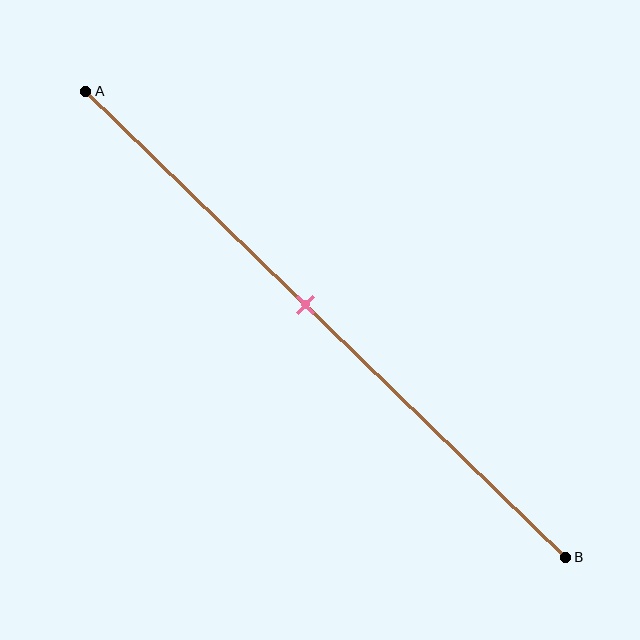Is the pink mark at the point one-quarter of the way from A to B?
No, the mark is at about 45% from A, not at the 25% one-quarter point.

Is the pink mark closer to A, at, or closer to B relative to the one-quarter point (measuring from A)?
The pink mark is closer to point B than the one-quarter point of segment AB.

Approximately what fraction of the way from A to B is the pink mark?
The pink mark is approximately 45% of the way from A to B.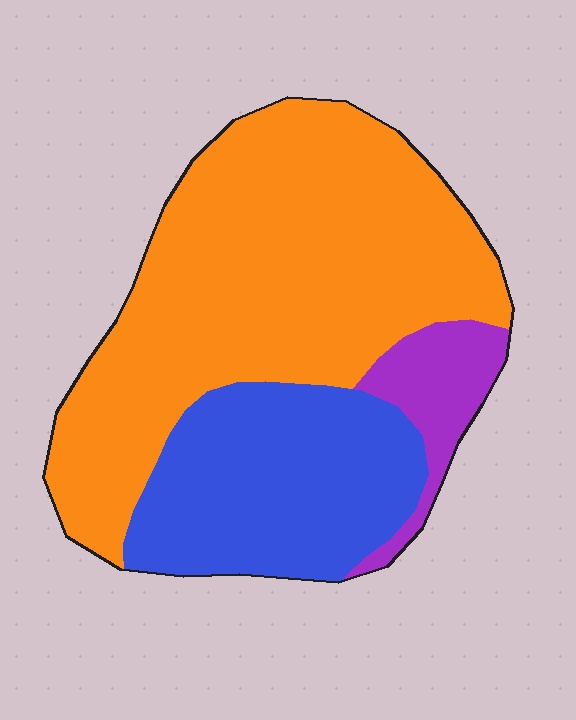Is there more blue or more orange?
Orange.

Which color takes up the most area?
Orange, at roughly 60%.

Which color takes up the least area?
Purple, at roughly 10%.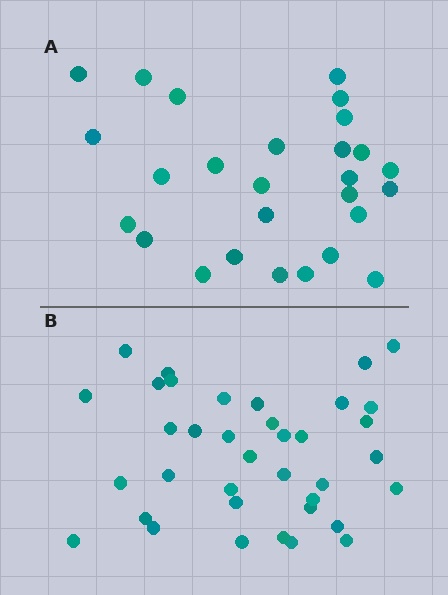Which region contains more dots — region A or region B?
Region B (the bottom region) has more dots.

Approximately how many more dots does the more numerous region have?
Region B has roughly 10 or so more dots than region A.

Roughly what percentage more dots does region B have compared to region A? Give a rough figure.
About 35% more.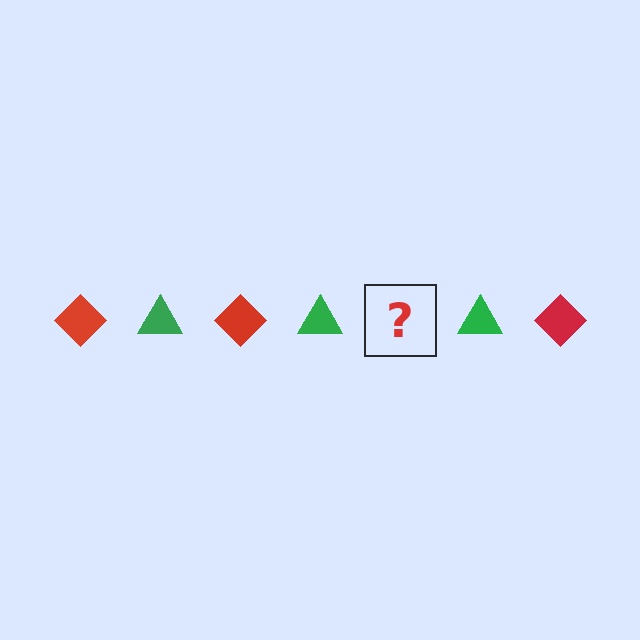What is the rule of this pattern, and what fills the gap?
The rule is that the pattern alternates between red diamond and green triangle. The gap should be filled with a red diamond.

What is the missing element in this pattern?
The missing element is a red diamond.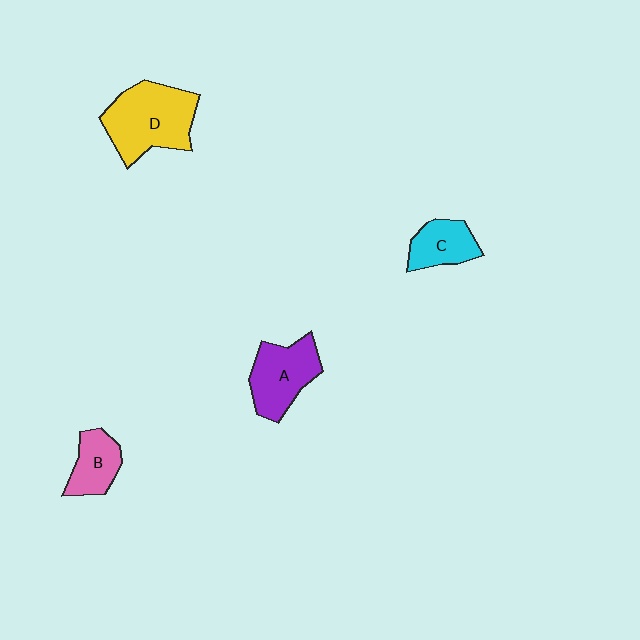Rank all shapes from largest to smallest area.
From largest to smallest: D (yellow), A (purple), C (cyan), B (pink).